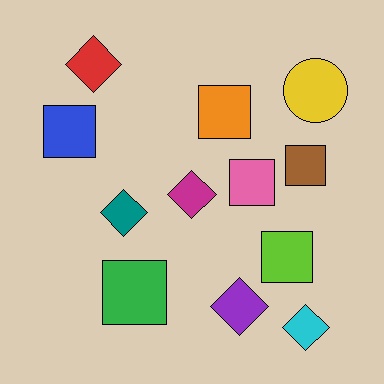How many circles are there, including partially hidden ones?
There is 1 circle.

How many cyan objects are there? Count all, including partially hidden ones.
There is 1 cyan object.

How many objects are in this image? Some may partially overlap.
There are 12 objects.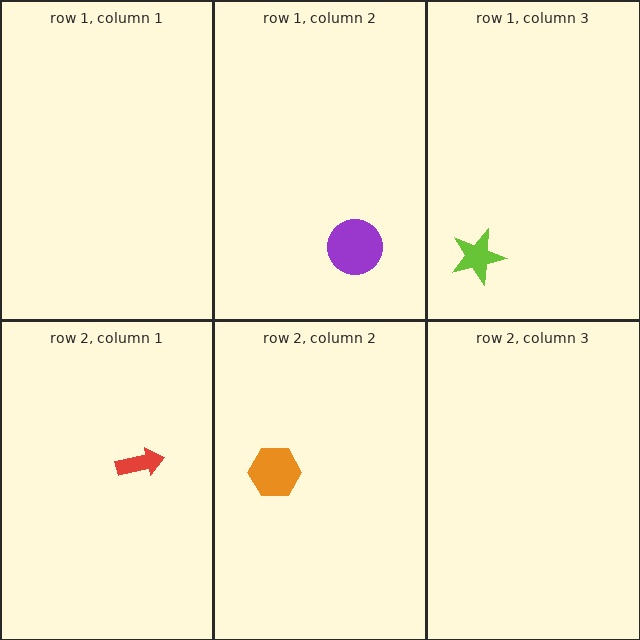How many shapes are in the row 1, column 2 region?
1.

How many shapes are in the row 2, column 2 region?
1.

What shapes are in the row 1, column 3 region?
The lime star.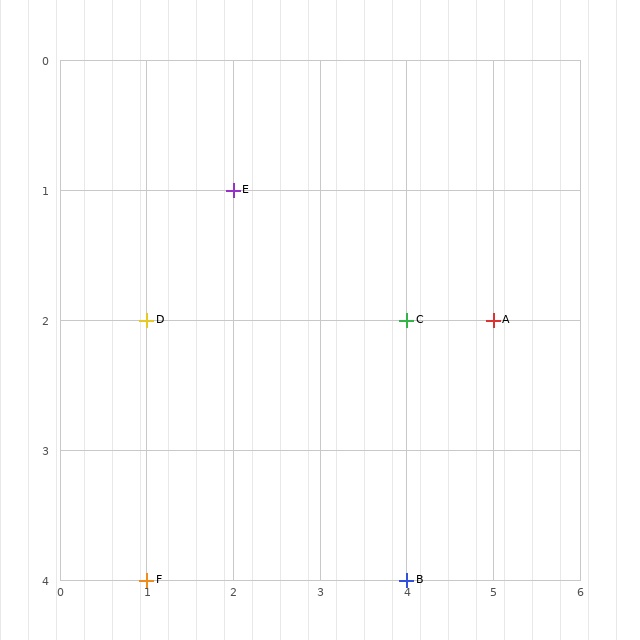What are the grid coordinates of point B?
Point B is at grid coordinates (4, 4).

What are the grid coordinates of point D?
Point D is at grid coordinates (1, 2).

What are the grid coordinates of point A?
Point A is at grid coordinates (5, 2).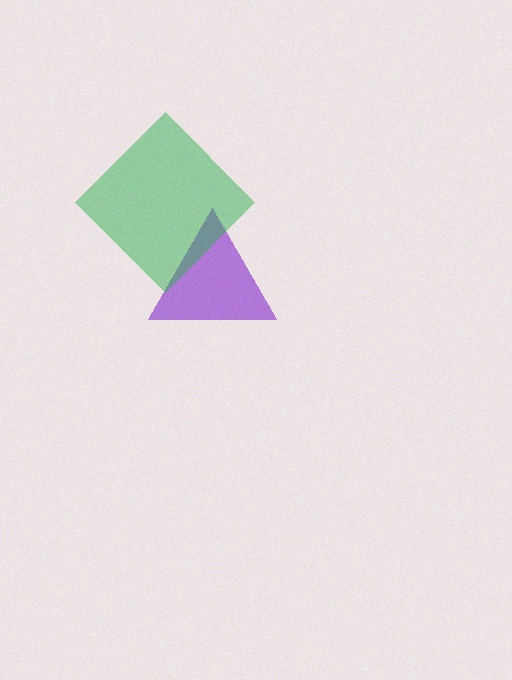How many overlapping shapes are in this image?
There are 2 overlapping shapes in the image.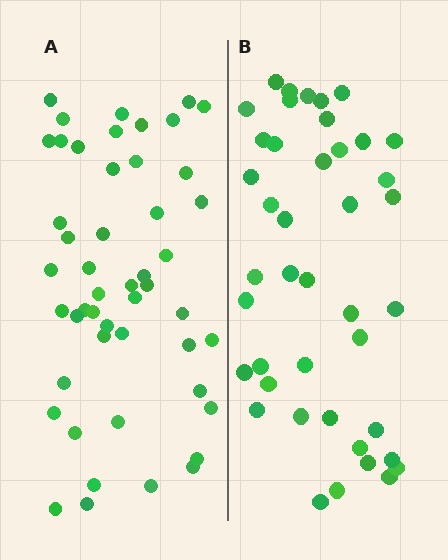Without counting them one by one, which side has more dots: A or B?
Region A (the left region) has more dots.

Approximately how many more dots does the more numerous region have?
Region A has roughly 8 or so more dots than region B.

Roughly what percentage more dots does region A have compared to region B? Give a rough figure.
About 15% more.